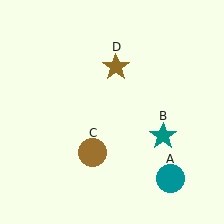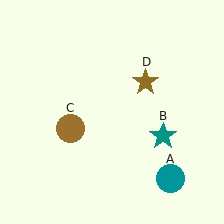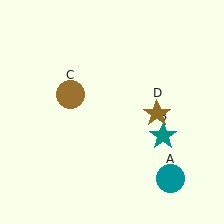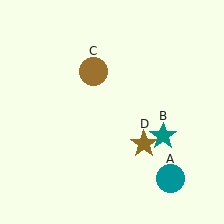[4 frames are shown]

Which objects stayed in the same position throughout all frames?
Teal circle (object A) and teal star (object B) remained stationary.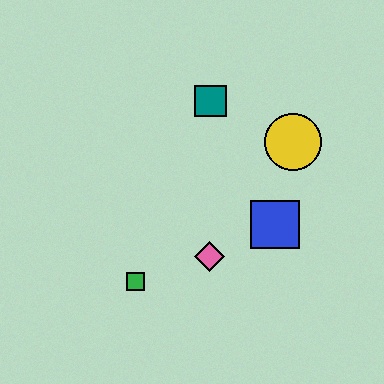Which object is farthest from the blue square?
The green square is farthest from the blue square.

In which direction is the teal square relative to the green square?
The teal square is above the green square.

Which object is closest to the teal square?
The yellow circle is closest to the teal square.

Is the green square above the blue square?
No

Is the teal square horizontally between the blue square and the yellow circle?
No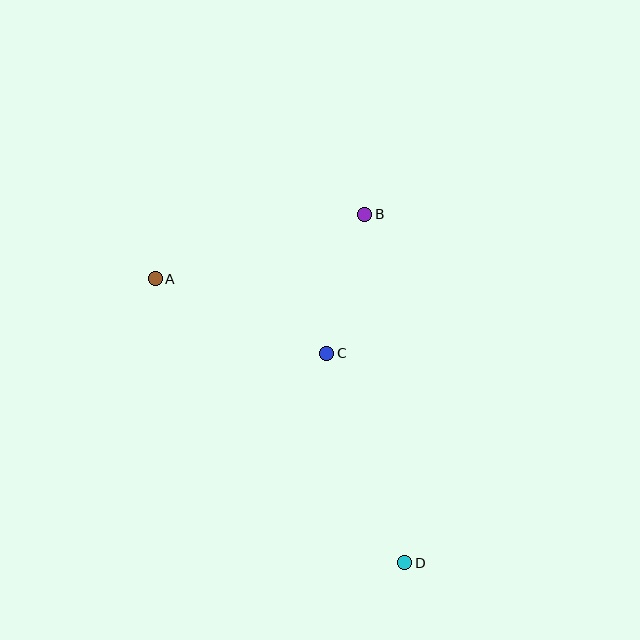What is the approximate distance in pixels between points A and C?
The distance between A and C is approximately 187 pixels.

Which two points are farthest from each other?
Points A and D are farthest from each other.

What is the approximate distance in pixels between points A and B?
The distance between A and B is approximately 219 pixels.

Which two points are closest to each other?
Points B and C are closest to each other.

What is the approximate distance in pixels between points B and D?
The distance between B and D is approximately 351 pixels.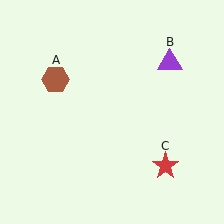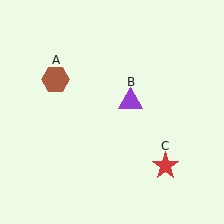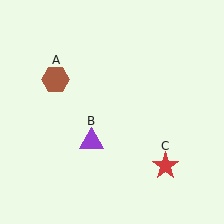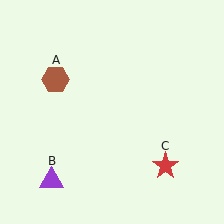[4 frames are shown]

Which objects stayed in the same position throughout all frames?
Brown hexagon (object A) and red star (object C) remained stationary.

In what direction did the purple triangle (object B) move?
The purple triangle (object B) moved down and to the left.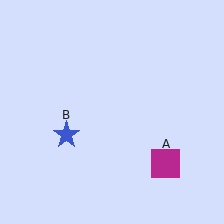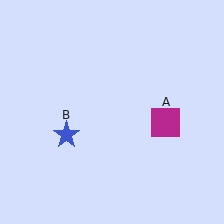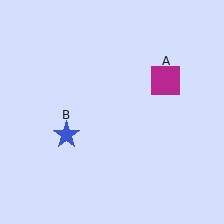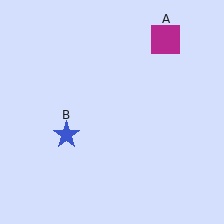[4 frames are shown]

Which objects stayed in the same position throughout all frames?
Blue star (object B) remained stationary.